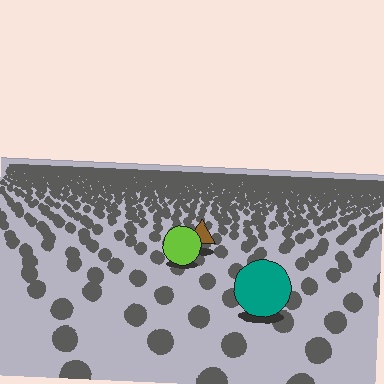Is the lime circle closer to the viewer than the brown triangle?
Yes. The lime circle is closer — you can tell from the texture gradient: the ground texture is coarser near it.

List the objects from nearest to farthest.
From nearest to farthest: the teal circle, the lime circle, the brown triangle.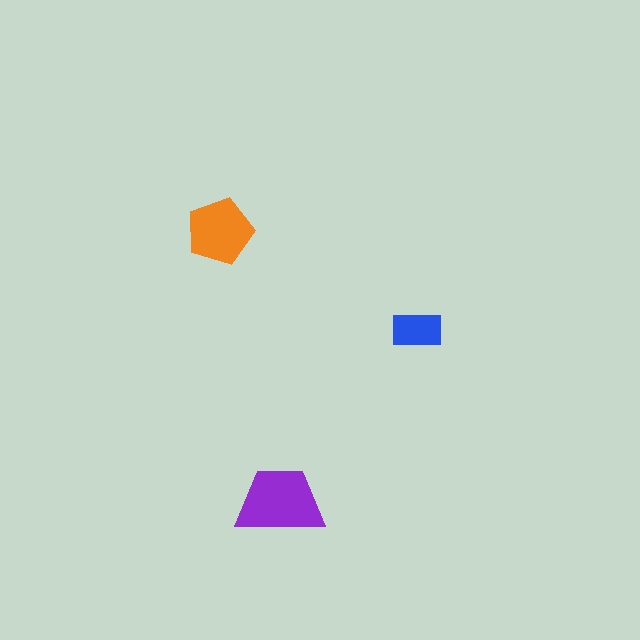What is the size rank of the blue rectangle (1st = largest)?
3rd.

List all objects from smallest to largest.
The blue rectangle, the orange pentagon, the purple trapezoid.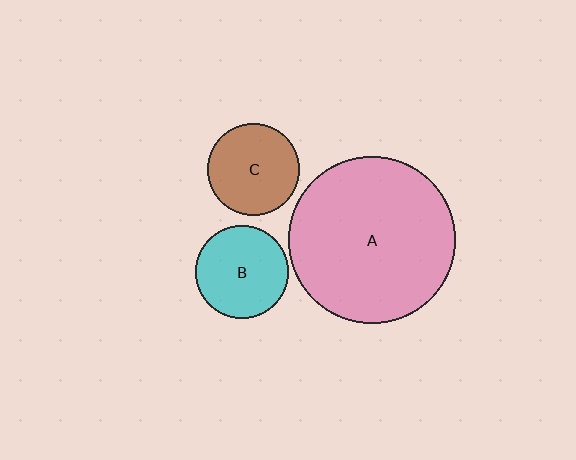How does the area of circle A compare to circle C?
Approximately 3.3 times.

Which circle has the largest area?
Circle A (pink).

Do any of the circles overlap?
No, none of the circles overlap.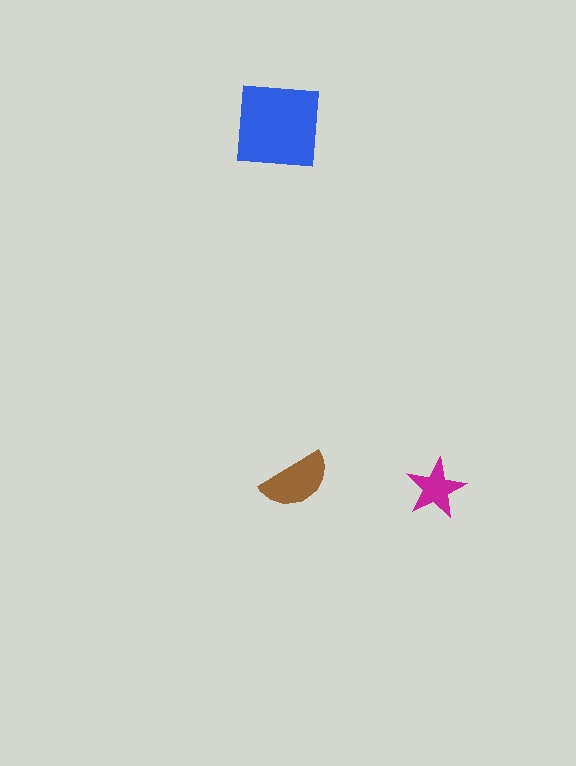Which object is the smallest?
The magenta star.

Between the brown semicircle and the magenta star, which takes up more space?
The brown semicircle.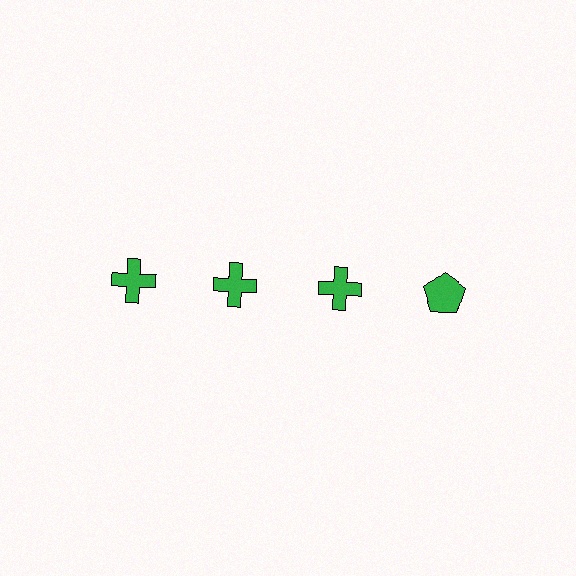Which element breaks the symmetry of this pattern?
The green pentagon in the top row, second from right column breaks the symmetry. All other shapes are green crosses.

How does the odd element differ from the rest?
It has a different shape: pentagon instead of cross.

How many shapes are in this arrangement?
There are 4 shapes arranged in a grid pattern.